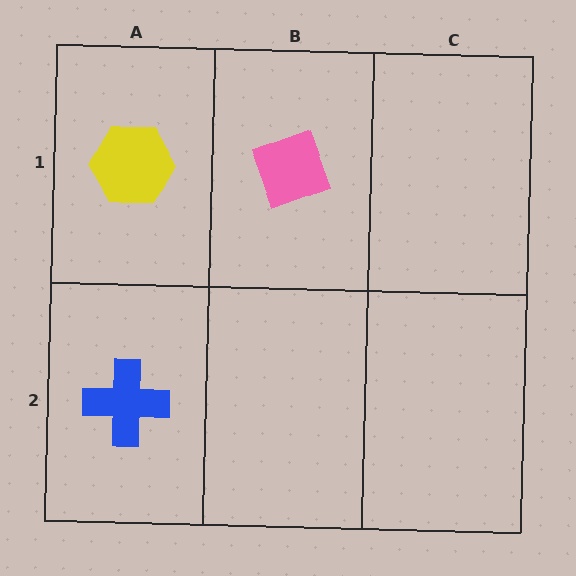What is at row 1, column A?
A yellow hexagon.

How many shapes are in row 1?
2 shapes.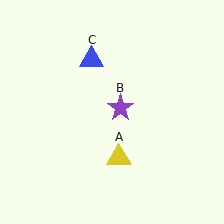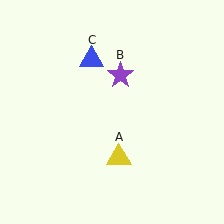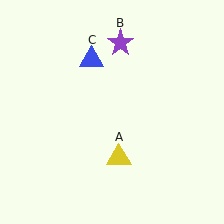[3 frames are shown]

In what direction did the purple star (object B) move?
The purple star (object B) moved up.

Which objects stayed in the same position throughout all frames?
Yellow triangle (object A) and blue triangle (object C) remained stationary.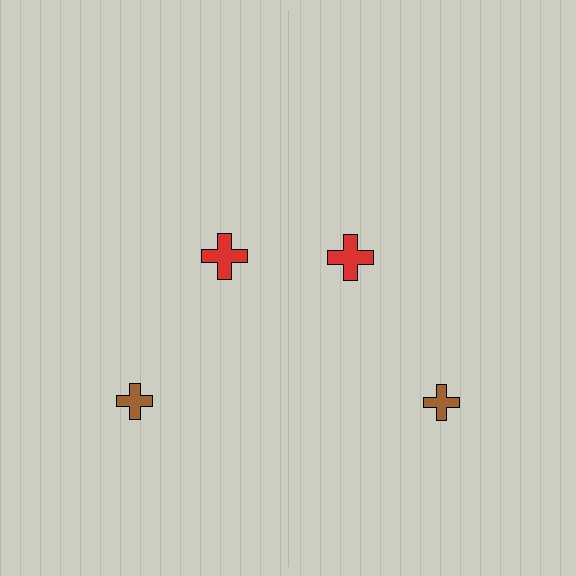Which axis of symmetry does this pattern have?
The pattern has a vertical axis of symmetry running through the center of the image.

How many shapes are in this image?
There are 4 shapes in this image.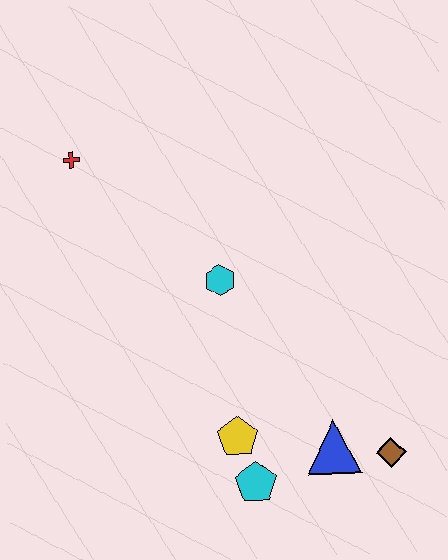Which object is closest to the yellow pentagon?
The cyan pentagon is closest to the yellow pentagon.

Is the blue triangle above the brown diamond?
Yes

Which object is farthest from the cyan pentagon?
The red cross is farthest from the cyan pentagon.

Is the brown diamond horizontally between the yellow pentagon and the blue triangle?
No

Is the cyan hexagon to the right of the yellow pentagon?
No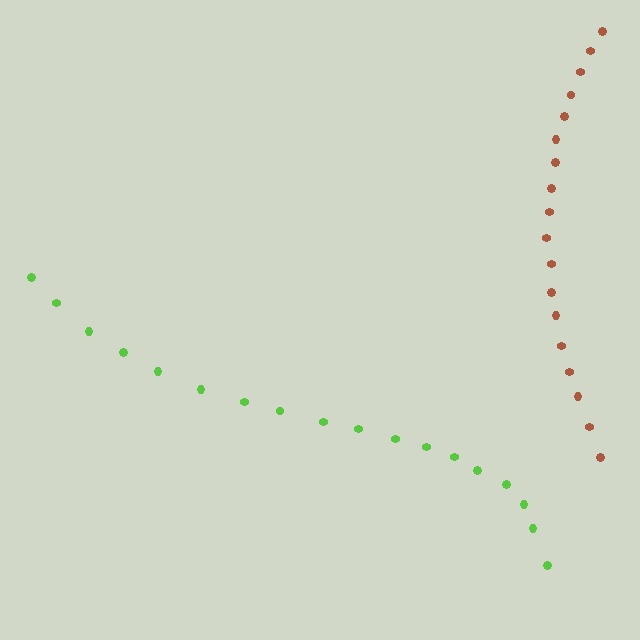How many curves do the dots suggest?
There are 2 distinct paths.